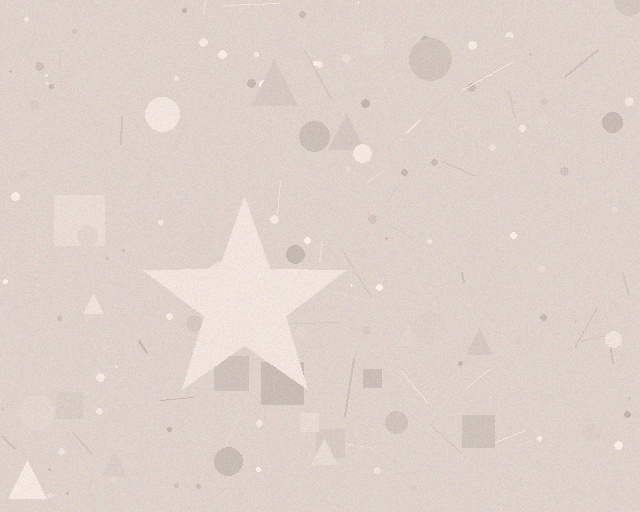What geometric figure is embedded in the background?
A star is embedded in the background.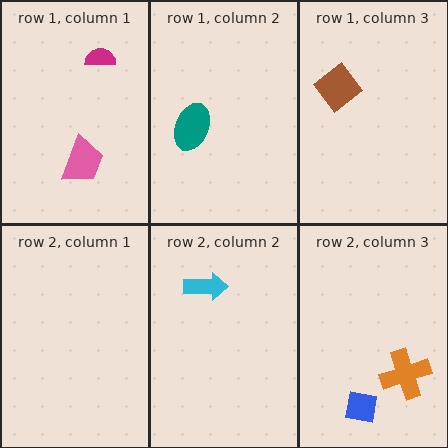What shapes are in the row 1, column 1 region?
The magenta semicircle, the pink trapezoid.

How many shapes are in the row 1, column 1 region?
2.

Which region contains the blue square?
The row 2, column 3 region.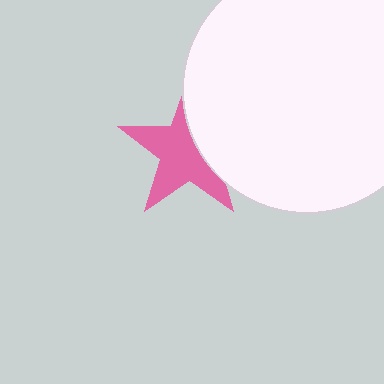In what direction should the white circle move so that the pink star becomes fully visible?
The white circle should move right. That is the shortest direction to clear the overlap and leave the pink star fully visible.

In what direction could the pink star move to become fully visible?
The pink star could move left. That would shift it out from behind the white circle entirely.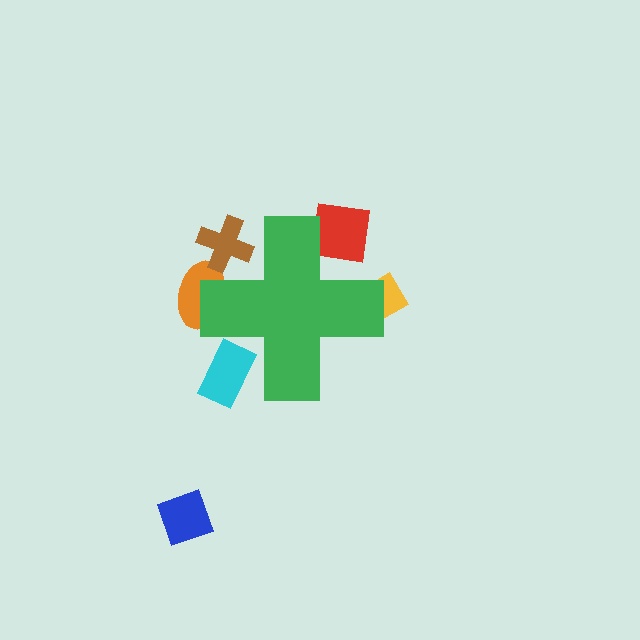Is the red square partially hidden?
Yes, the red square is partially hidden behind the green cross.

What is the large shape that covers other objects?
A green cross.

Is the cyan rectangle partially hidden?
Yes, the cyan rectangle is partially hidden behind the green cross.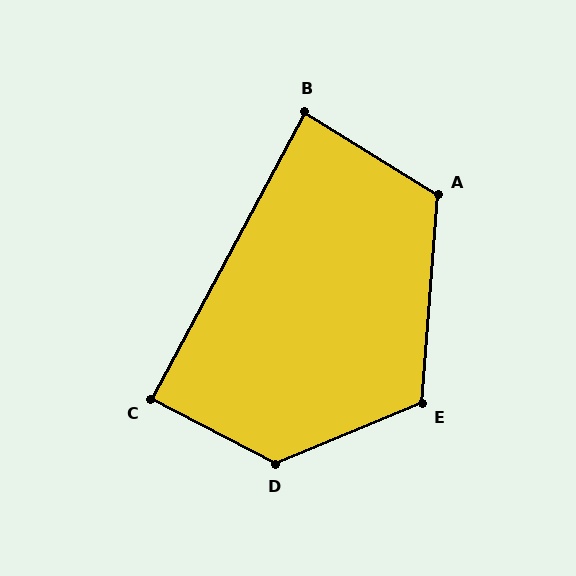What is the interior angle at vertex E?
Approximately 117 degrees (obtuse).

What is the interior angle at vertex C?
Approximately 89 degrees (approximately right).